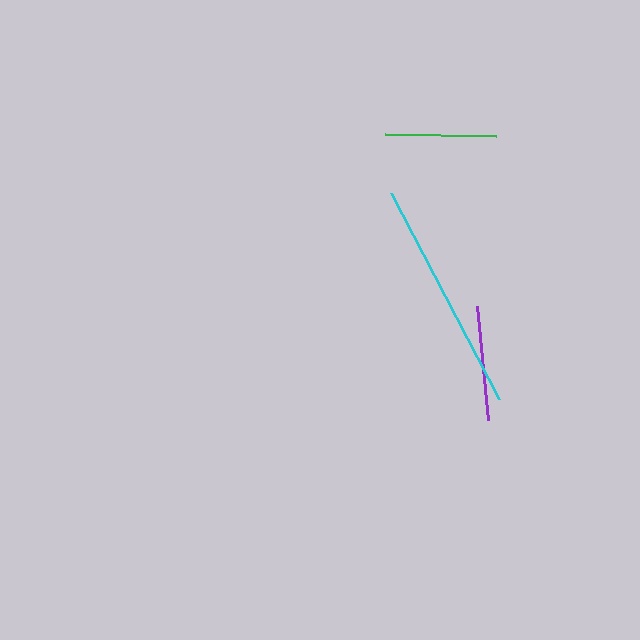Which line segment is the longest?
The cyan line is the longest at approximately 232 pixels.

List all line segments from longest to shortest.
From longest to shortest: cyan, purple, green.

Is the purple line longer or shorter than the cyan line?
The cyan line is longer than the purple line.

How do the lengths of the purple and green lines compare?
The purple and green lines are approximately the same length.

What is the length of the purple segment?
The purple segment is approximately 115 pixels long.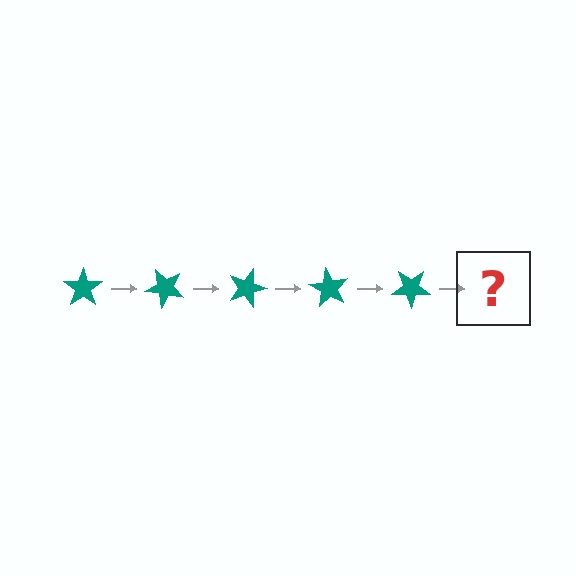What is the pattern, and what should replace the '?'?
The pattern is that the star rotates 45 degrees each step. The '?' should be a teal star rotated 225 degrees.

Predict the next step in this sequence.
The next step is a teal star rotated 225 degrees.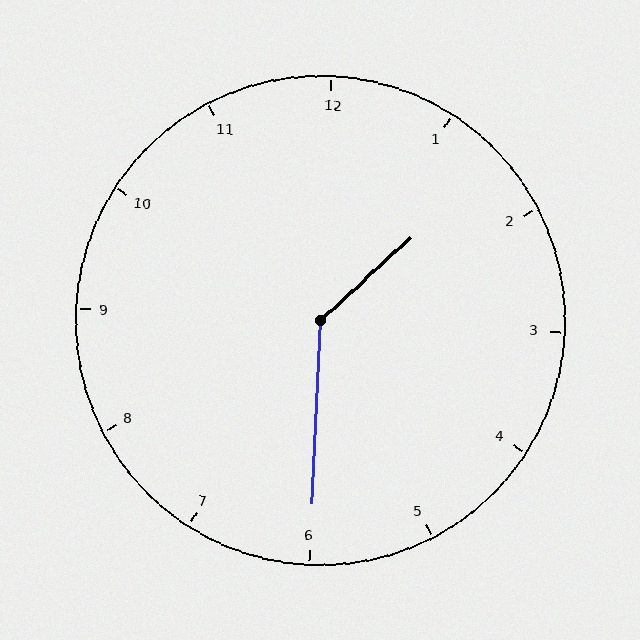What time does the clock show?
1:30.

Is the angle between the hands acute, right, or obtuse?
It is obtuse.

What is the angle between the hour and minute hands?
Approximately 135 degrees.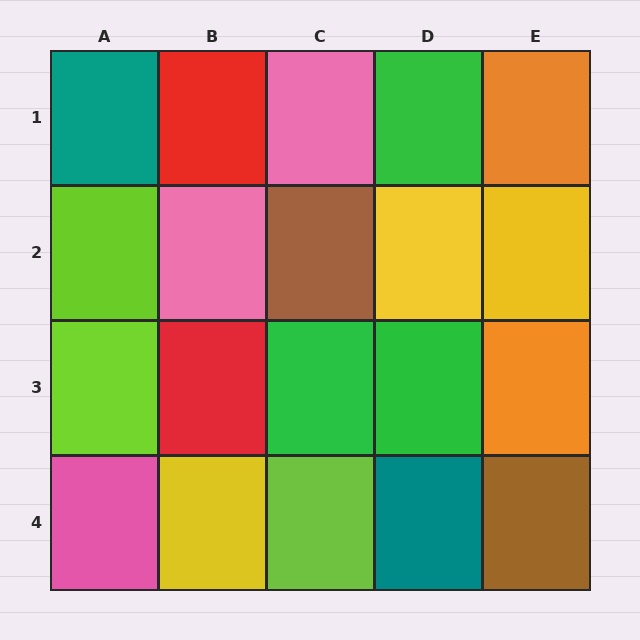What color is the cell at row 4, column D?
Teal.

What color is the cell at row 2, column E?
Yellow.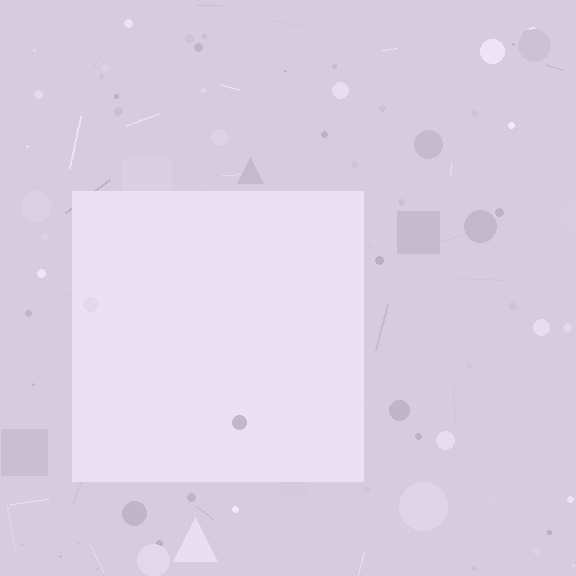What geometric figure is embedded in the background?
A square is embedded in the background.